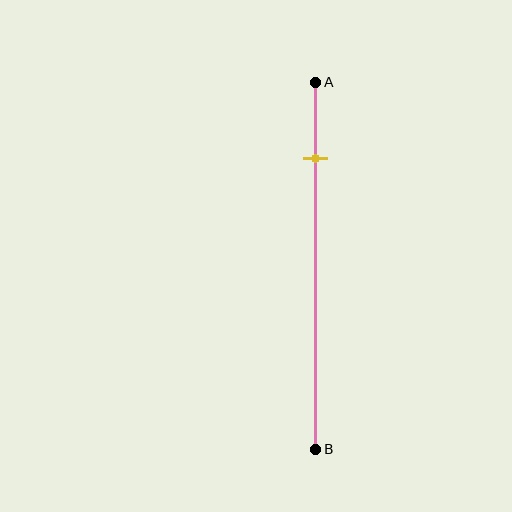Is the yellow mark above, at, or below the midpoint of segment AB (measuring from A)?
The yellow mark is above the midpoint of segment AB.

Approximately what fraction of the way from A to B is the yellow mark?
The yellow mark is approximately 20% of the way from A to B.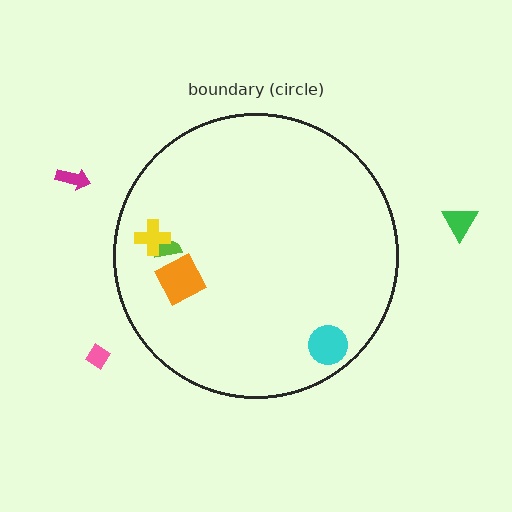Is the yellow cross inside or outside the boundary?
Inside.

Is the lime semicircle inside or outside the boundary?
Inside.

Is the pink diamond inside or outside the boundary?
Outside.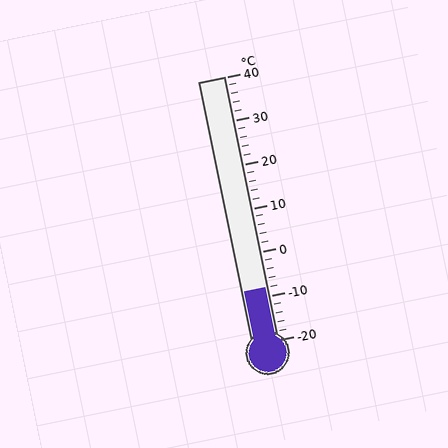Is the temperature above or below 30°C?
The temperature is below 30°C.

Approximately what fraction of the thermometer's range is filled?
The thermometer is filled to approximately 20% of its range.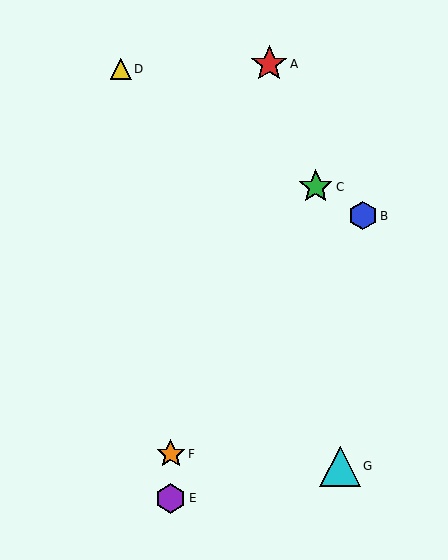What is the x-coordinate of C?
Object C is at x≈316.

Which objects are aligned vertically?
Objects E, F are aligned vertically.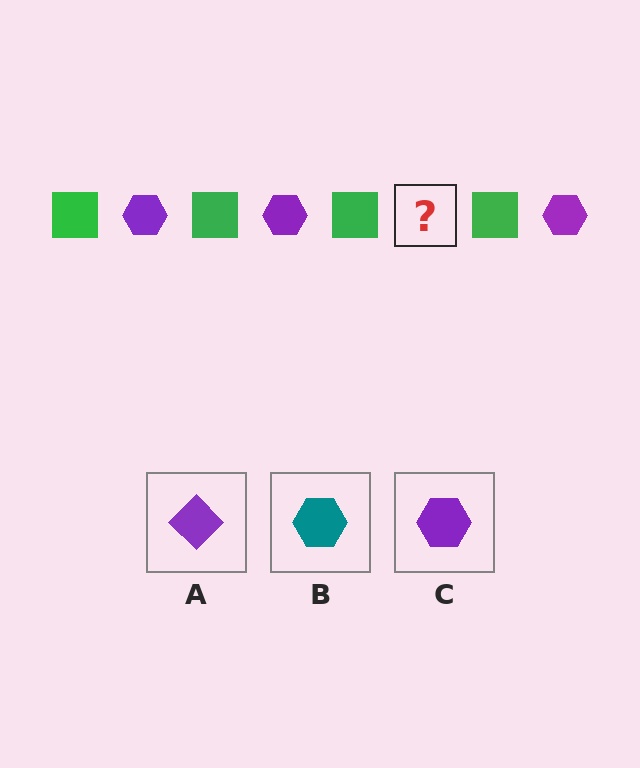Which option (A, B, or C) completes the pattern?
C.